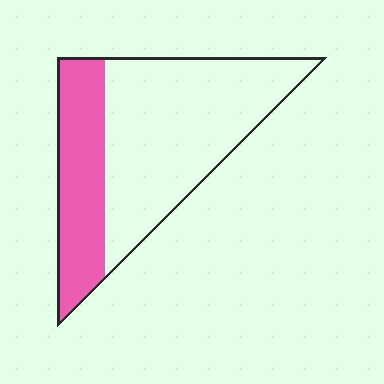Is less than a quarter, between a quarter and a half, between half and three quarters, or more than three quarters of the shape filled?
Between a quarter and a half.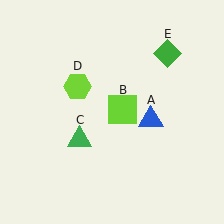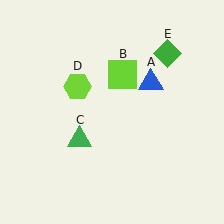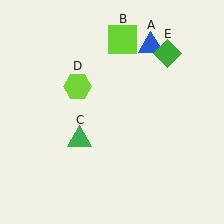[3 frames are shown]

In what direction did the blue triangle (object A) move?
The blue triangle (object A) moved up.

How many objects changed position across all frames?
2 objects changed position: blue triangle (object A), lime square (object B).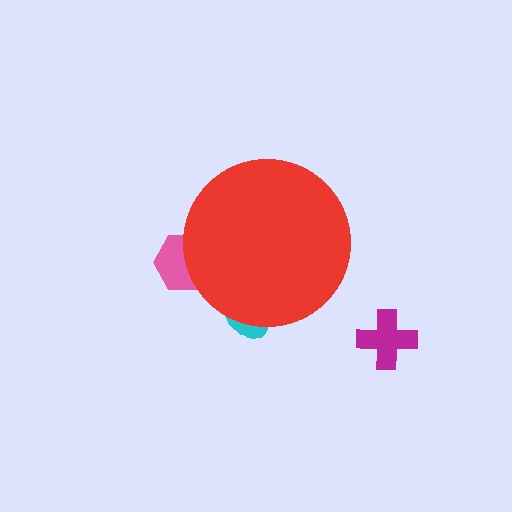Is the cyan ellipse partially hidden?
Yes, the cyan ellipse is partially hidden behind the red circle.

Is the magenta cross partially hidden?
No, the magenta cross is fully visible.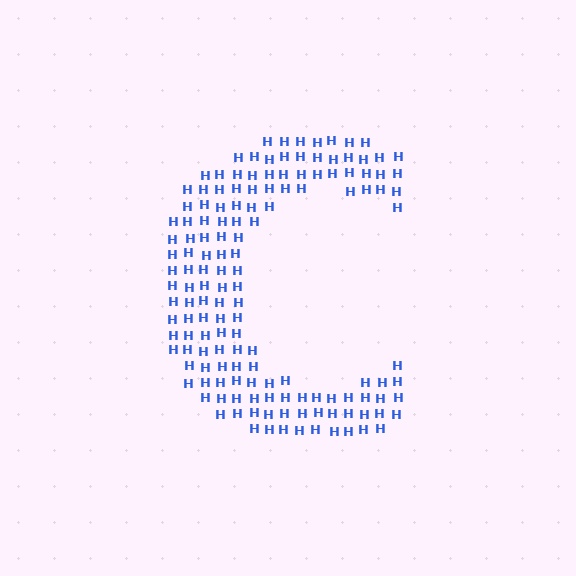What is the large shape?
The large shape is the letter C.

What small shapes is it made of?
It is made of small letter H's.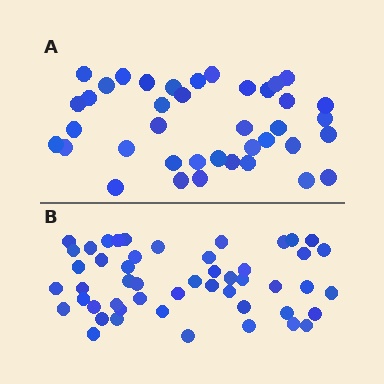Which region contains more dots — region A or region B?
Region B (the bottom region) has more dots.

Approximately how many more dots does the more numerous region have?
Region B has roughly 12 or so more dots than region A.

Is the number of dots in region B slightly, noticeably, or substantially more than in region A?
Region B has noticeably more, but not dramatically so. The ratio is roughly 1.3 to 1.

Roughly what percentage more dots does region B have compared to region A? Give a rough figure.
About 30% more.